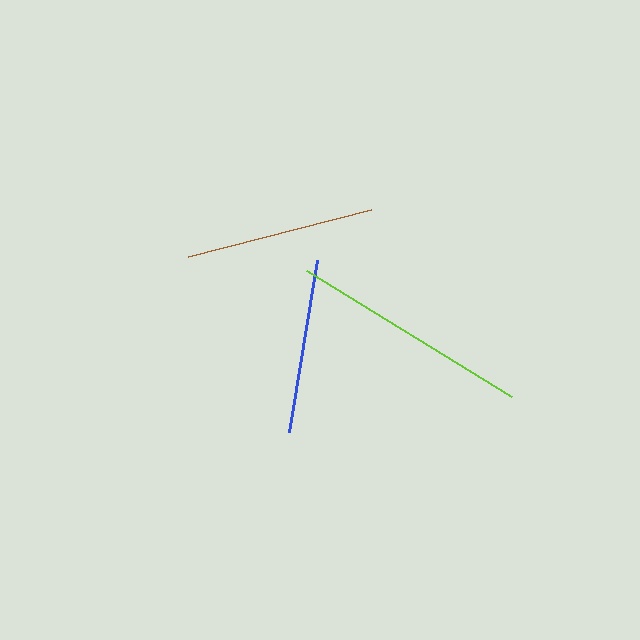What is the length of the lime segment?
The lime segment is approximately 240 pixels long.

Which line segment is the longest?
The lime line is the longest at approximately 240 pixels.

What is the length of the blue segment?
The blue segment is approximately 174 pixels long.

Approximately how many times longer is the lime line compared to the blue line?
The lime line is approximately 1.4 times the length of the blue line.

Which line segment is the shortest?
The blue line is the shortest at approximately 174 pixels.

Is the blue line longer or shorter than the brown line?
The brown line is longer than the blue line.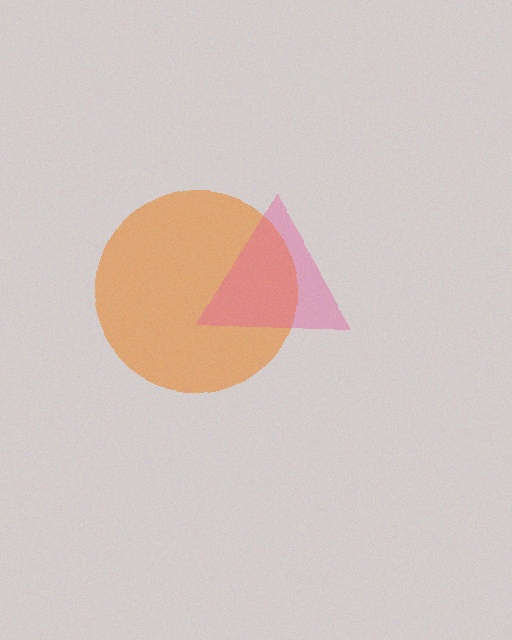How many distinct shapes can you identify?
There are 2 distinct shapes: an orange circle, a pink triangle.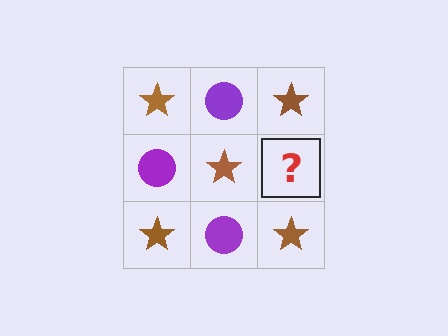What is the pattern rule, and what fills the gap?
The rule is that it alternates brown star and purple circle in a checkerboard pattern. The gap should be filled with a purple circle.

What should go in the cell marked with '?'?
The missing cell should contain a purple circle.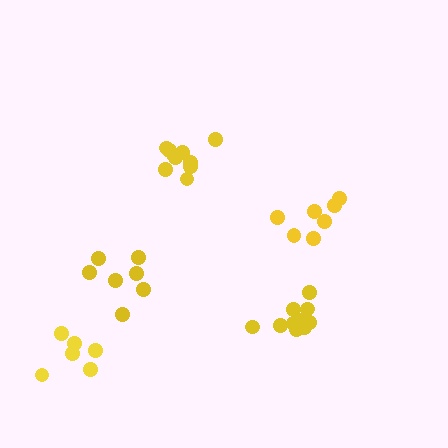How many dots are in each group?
Group 1: 6 dots, Group 2: 10 dots, Group 3: 10 dots, Group 4: 7 dots, Group 5: 7 dots (40 total).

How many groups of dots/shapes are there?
There are 5 groups.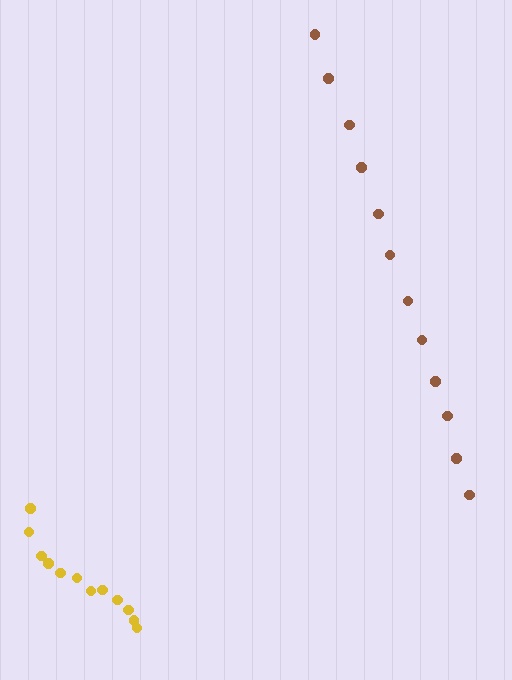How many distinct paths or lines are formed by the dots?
There are 2 distinct paths.